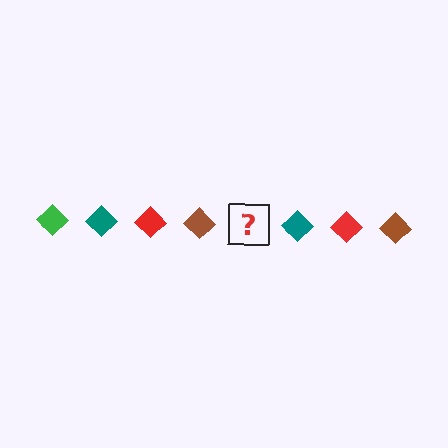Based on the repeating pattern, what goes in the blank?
The blank should be a green diamond.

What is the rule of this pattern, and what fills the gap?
The rule is that the pattern cycles through green, teal, red, brown diamonds. The gap should be filled with a green diamond.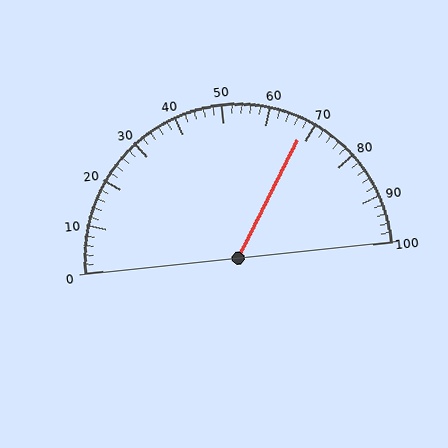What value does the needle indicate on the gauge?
The needle indicates approximately 68.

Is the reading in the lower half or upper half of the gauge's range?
The reading is in the upper half of the range (0 to 100).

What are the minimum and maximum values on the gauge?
The gauge ranges from 0 to 100.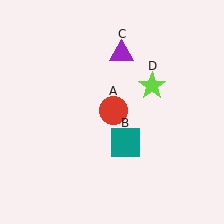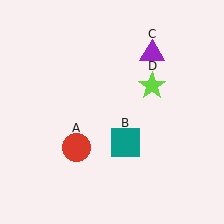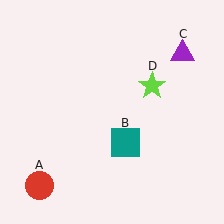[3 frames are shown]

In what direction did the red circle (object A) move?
The red circle (object A) moved down and to the left.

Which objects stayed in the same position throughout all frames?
Teal square (object B) and lime star (object D) remained stationary.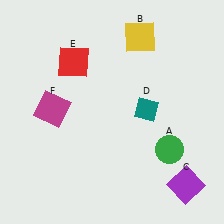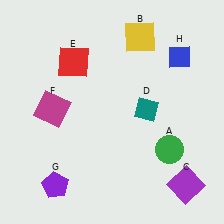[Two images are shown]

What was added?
A purple pentagon (G), a blue diamond (H) were added in Image 2.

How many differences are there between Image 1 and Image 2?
There are 2 differences between the two images.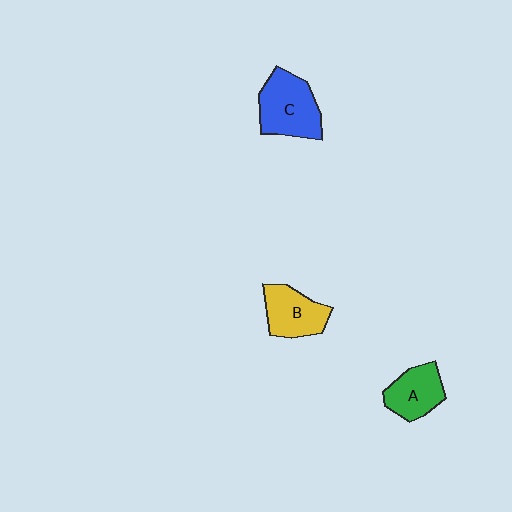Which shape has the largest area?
Shape C (blue).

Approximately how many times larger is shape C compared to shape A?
Approximately 1.4 times.